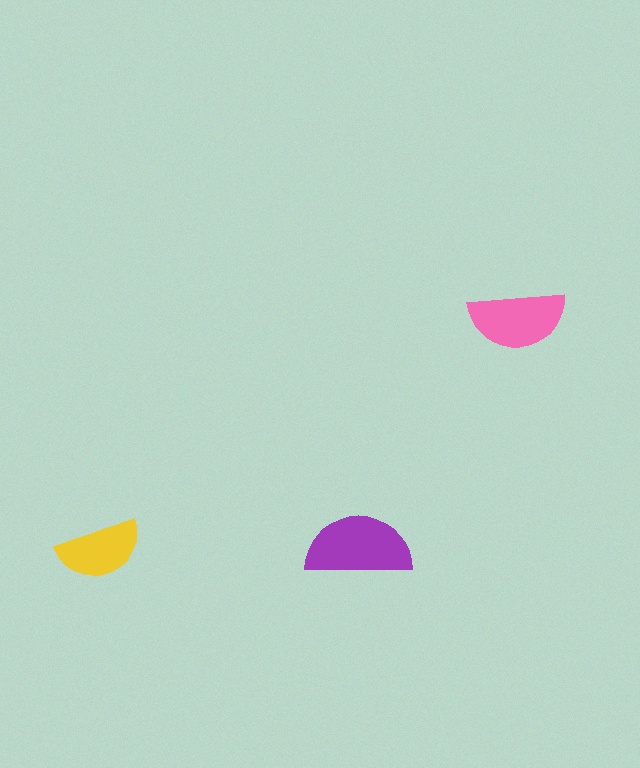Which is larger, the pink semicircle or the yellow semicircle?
The pink one.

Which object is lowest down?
The yellow semicircle is bottommost.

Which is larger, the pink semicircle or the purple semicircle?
The purple one.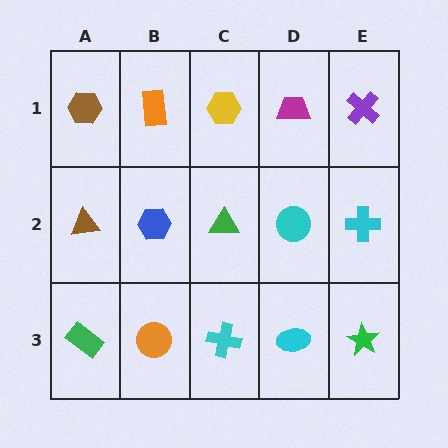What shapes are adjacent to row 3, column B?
A blue hexagon (row 2, column B), a green rectangle (row 3, column A), a cyan cross (row 3, column C).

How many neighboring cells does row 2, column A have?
3.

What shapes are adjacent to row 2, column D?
A magenta trapezoid (row 1, column D), a cyan ellipse (row 3, column D), a green triangle (row 2, column C), a cyan cross (row 2, column E).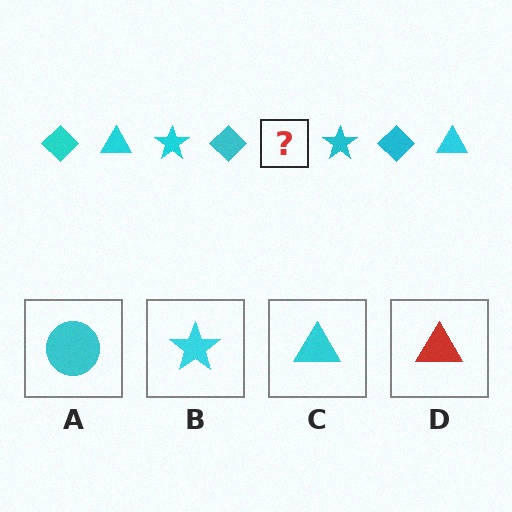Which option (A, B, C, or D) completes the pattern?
C.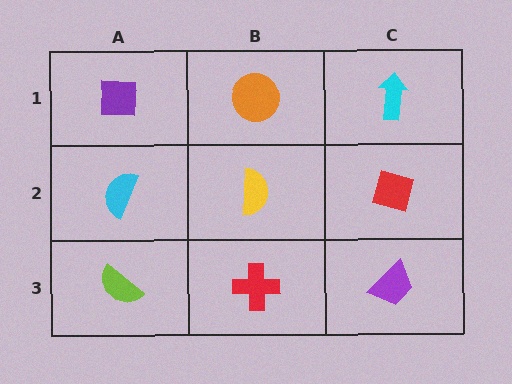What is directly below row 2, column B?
A red cross.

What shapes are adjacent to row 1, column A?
A cyan semicircle (row 2, column A), an orange circle (row 1, column B).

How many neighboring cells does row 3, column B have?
3.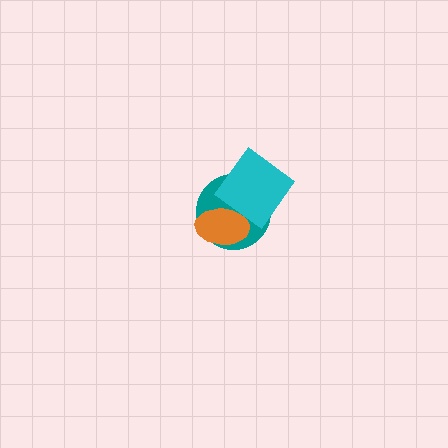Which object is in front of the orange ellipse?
The cyan diamond is in front of the orange ellipse.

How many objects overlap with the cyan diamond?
2 objects overlap with the cyan diamond.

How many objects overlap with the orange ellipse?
2 objects overlap with the orange ellipse.